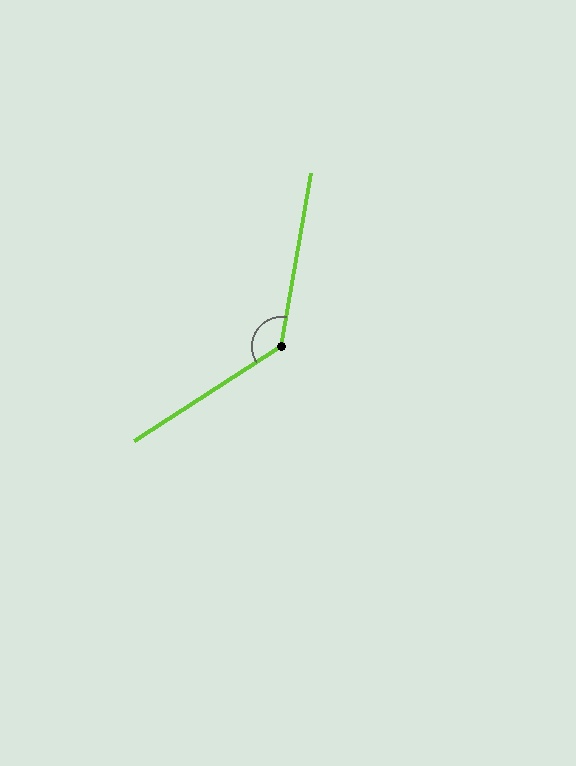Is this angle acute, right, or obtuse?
It is obtuse.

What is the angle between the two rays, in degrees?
Approximately 133 degrees.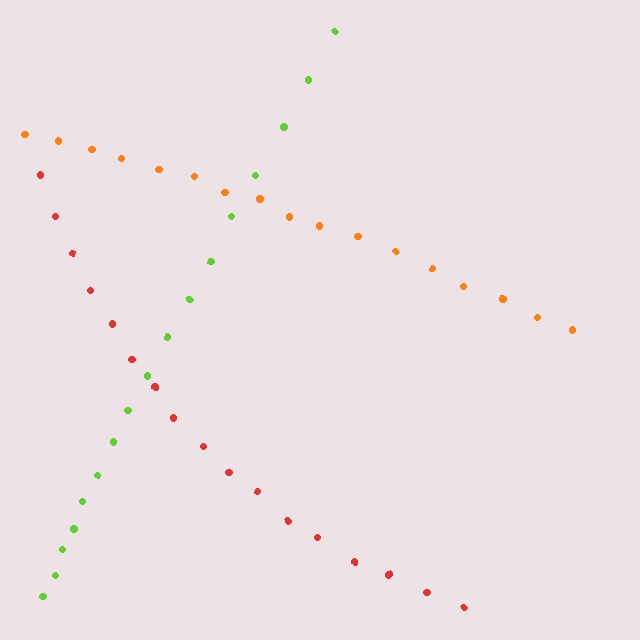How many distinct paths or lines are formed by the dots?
There are 3 distinct paths.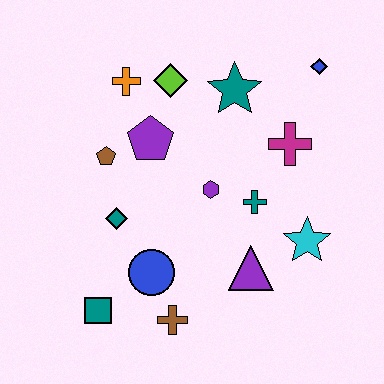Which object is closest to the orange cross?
The lime diamond is closest to the orange cross.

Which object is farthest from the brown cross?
The blue diamond is farthest from the brown cross.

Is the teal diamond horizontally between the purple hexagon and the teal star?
No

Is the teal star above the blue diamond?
No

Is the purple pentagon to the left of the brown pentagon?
No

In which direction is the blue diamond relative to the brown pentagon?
The blue diamond is to the right of the brown pentagon.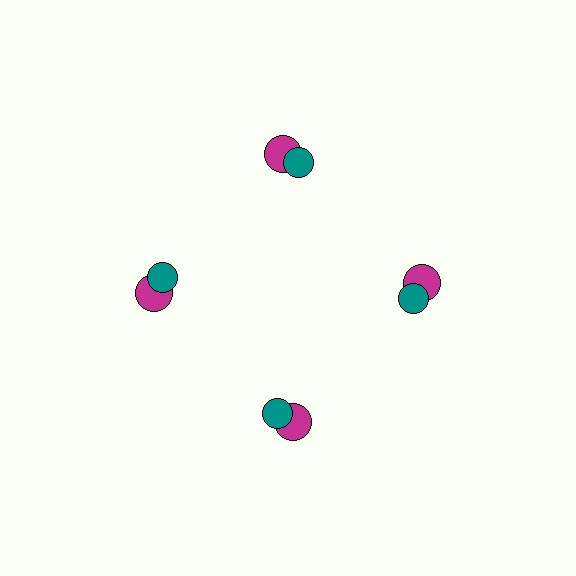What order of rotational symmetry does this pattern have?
This pattern has 4-fold rotational symmetry.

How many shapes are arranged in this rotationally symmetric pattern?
There are 8 shapes, arranged in 4 groups of 2.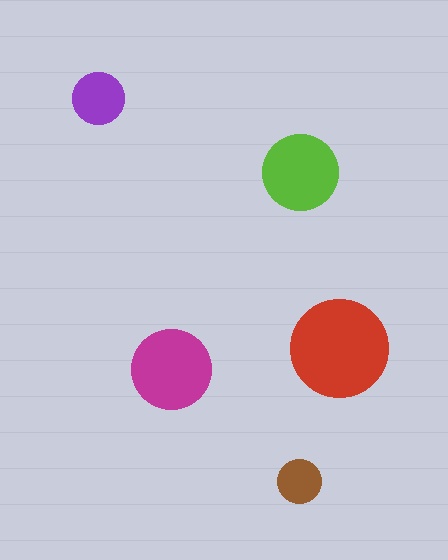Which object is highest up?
The purple circle is topmost.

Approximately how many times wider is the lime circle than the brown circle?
About 1.5 times wider.